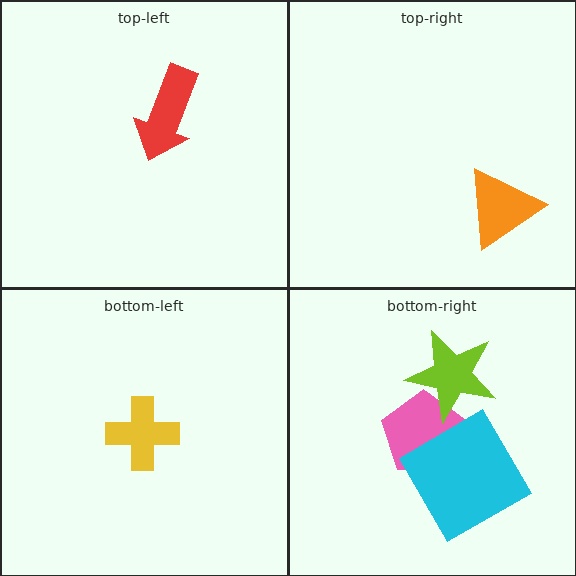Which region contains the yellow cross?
The bottom-left region.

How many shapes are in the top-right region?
1.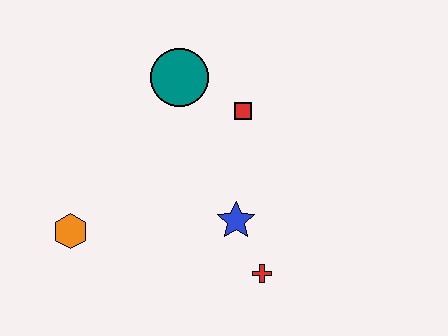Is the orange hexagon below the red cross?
No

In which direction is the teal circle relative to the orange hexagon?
The teal circle is above the orange hexagon.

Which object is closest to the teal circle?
The red square is closest to the teal circle.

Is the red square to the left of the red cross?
Yes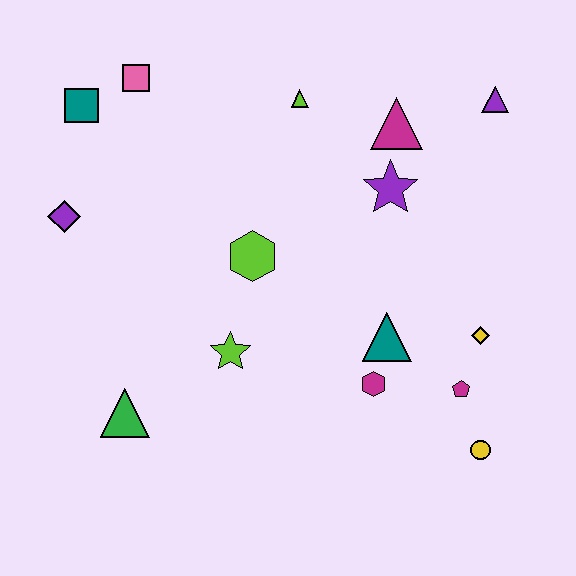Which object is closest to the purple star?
The magenta triangle is closest to the purple star.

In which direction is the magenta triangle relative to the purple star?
The magenta triangle is above the purple star.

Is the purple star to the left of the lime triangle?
No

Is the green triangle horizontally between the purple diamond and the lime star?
Yes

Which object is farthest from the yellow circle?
The teal square is farthest from the yellow circle.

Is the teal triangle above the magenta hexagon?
Yes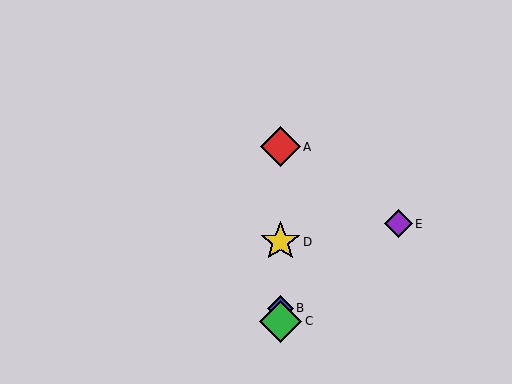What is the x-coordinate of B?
Object B is at x≈280.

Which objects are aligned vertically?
Objects A, B, C, D are aligned vertically.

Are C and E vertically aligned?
No, C is at x≈280 and E is at x≈398.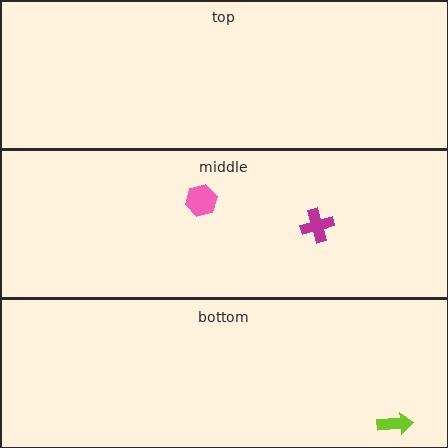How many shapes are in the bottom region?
1.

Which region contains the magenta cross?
The middle region.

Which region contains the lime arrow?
The bottom region.